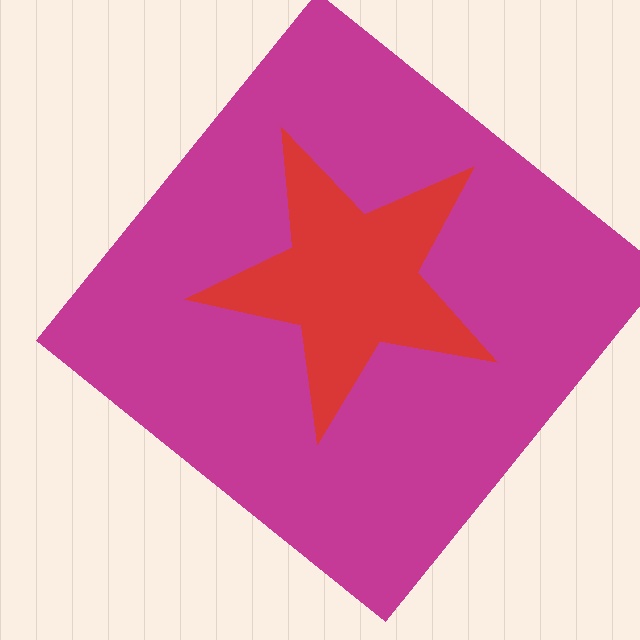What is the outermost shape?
The magenta diamond.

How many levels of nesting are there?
2.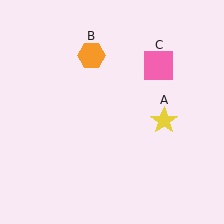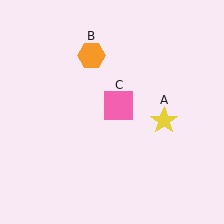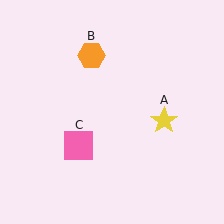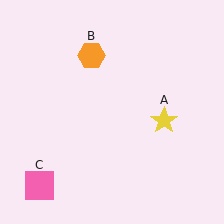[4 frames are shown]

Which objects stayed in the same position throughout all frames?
Yellow star (object A) and orange hexagon (object B) remained stationary.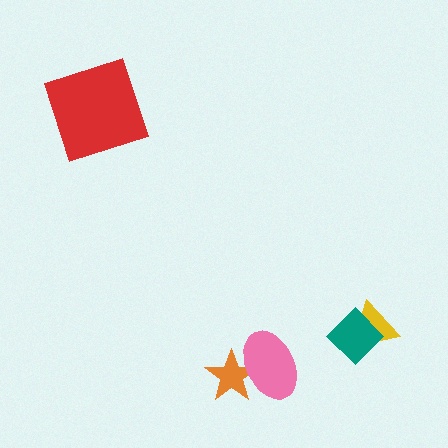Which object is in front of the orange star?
The pink ellipse is in front of the orange star.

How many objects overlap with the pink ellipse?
1 object overlaps with the pink ellipse.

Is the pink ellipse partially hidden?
No, no other shape covers it.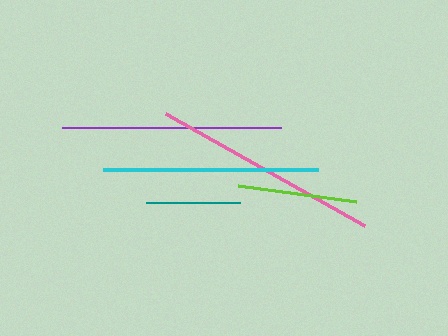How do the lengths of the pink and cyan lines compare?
The pink and cyan lines are approximately the same length.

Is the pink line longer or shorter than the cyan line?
The pink line is longer than the cyan line.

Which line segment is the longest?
The pink line is the longest at approximately 228 pixels.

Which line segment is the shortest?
The teal line is the shortest at approximately 94 pixels.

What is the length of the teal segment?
The teal segment is approximately 94 pixels long.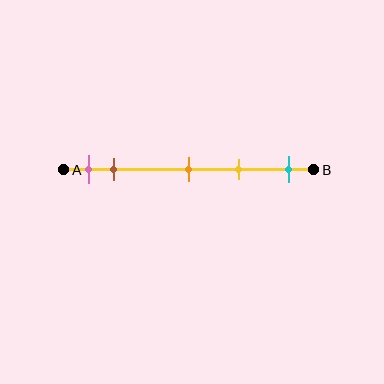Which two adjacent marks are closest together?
The pink and brown marks are the closest adjacent pair.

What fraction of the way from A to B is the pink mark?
The pink mark is approximately 10% (0.1) of the way from A to B.